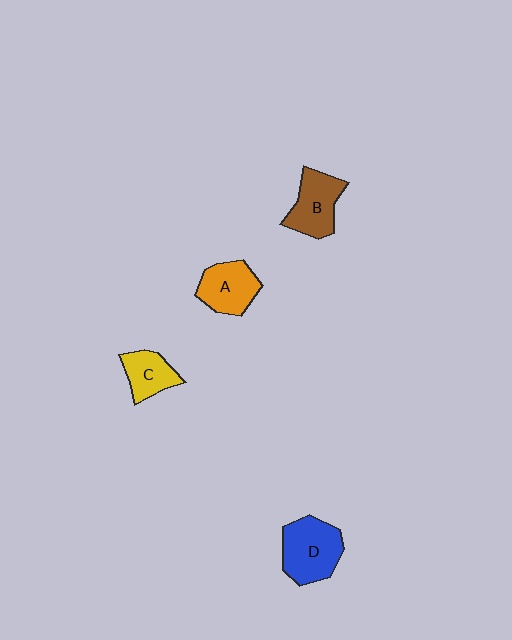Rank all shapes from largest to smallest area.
From largest to smallest: D (blue), B (brown), A (orange), C (yellow).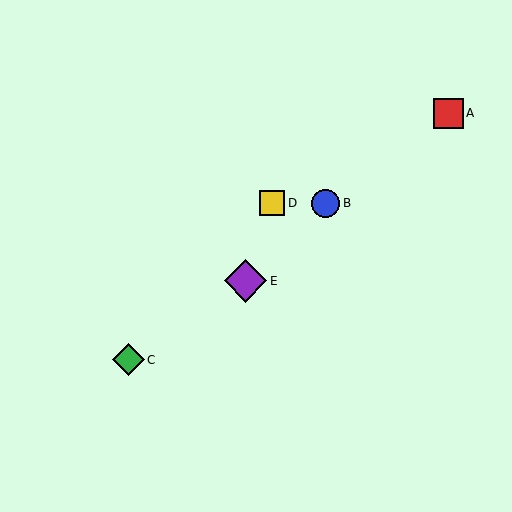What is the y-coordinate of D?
Object D is at y≈203.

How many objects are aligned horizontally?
2 objects (B, D) are aligned horizontally.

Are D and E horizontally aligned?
No, D is at y≈203 and E is at y≈281.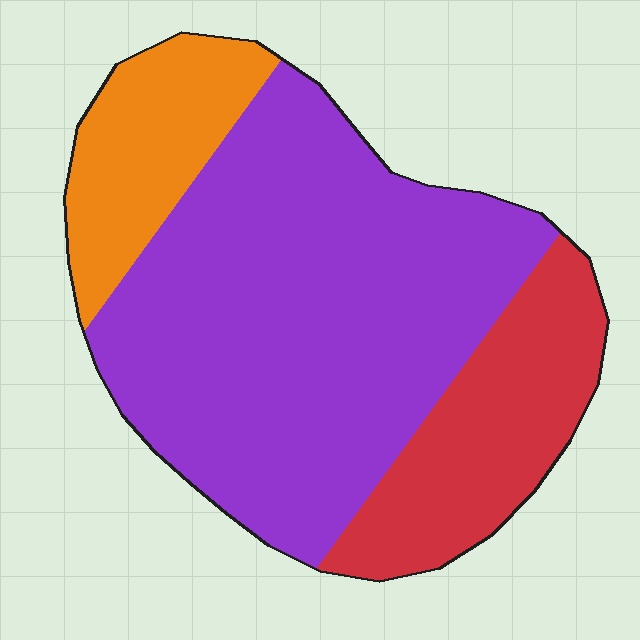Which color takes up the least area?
Orange, at roughly 15%.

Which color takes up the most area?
Purple, at roughly 65%.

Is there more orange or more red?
Red.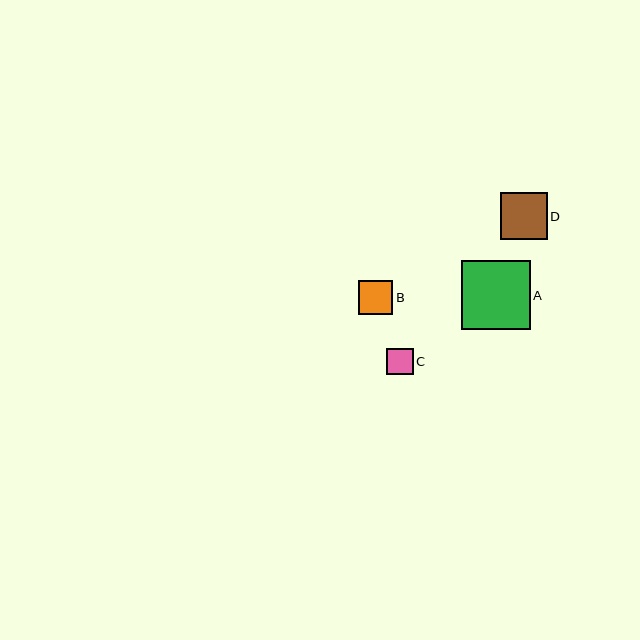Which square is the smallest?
Square C is the smallest with a size of approximately 26 pixels.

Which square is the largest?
Square A is the largest with a size of approximately 69 pixels.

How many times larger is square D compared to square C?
Square D is approximately 1.8 times the size of square C.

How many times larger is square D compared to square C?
Square D is approximately 1.8 times the size of square C.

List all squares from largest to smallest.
From largest to smallest: A, D, B, C.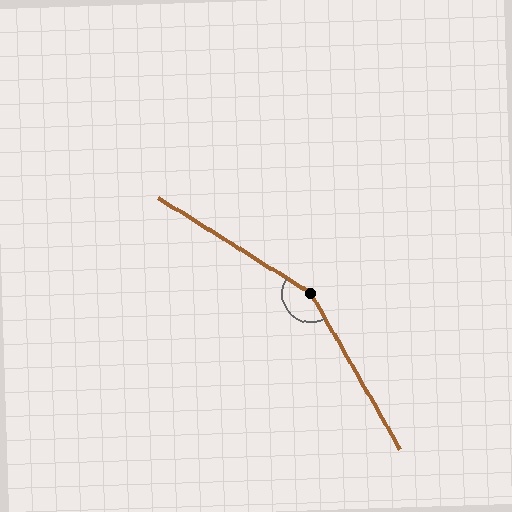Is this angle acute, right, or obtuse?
It is obtuse.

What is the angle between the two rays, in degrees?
Approximately 152 degrees.